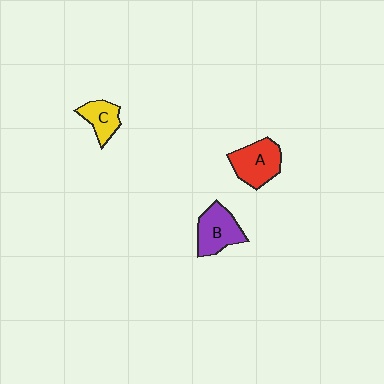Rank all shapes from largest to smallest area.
From largest to smallest: A (red), B (purple), C (yellow).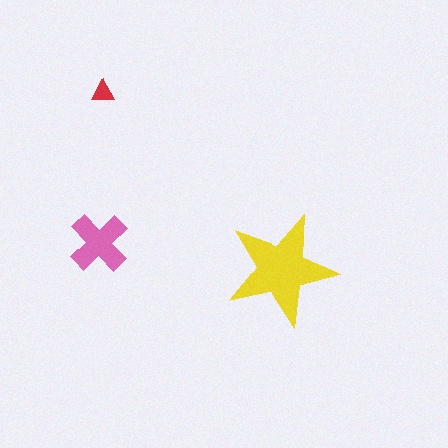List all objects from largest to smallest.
The yellow star, the pink cross, the red triangle.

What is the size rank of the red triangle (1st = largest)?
3rd.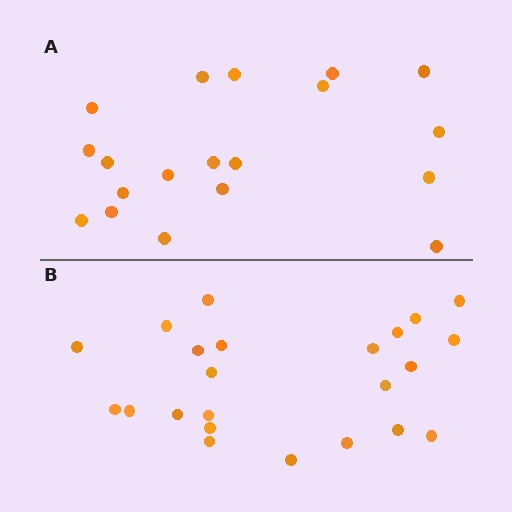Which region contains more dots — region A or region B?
Region B (the bottom region) has more dots.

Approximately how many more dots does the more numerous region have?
Region B has about 4 more dots than region A.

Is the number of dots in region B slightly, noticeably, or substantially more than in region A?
Region B has only slightly more — the two regions are fairly close. The ratio is roughly 1.2 to 1.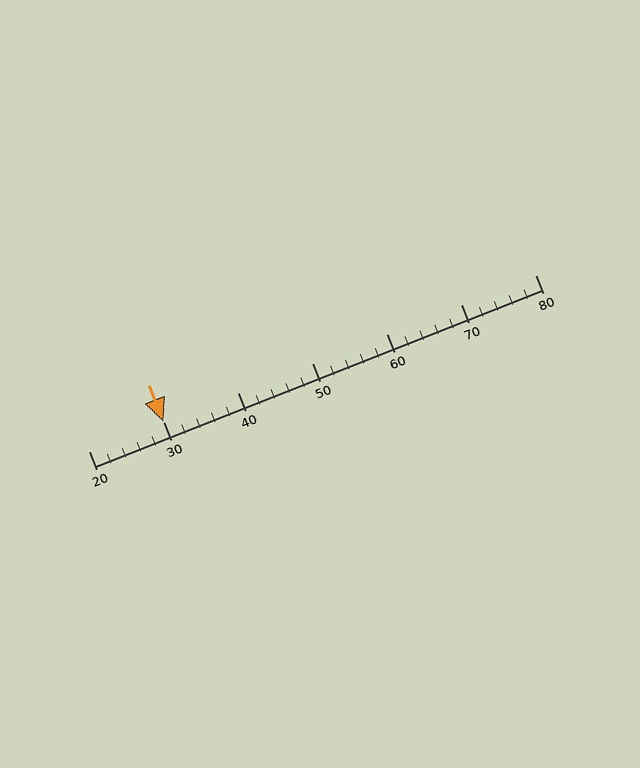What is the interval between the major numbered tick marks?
The major tick marks are spaced 10 units apart.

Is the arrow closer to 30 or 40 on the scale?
The arrow is closer to 30.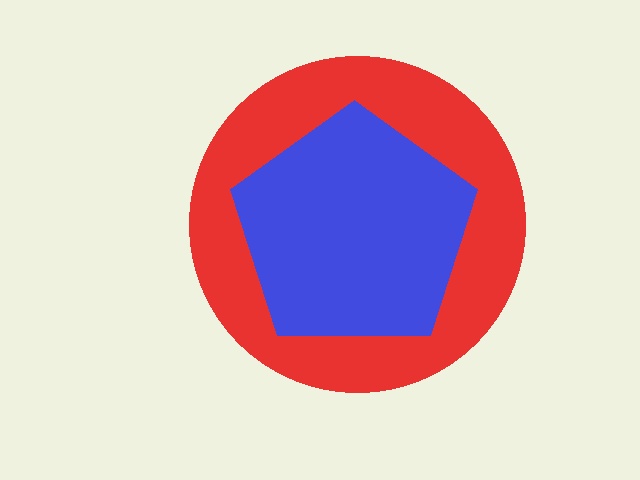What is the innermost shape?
The blue pentagon.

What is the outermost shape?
The red circle.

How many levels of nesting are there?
2.